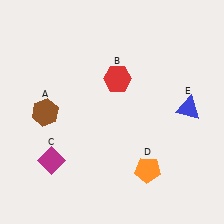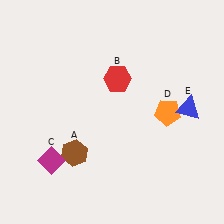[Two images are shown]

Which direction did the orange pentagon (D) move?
The orange pentagon (D) moved up.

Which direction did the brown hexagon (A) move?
The brown hexagon (A) moved down.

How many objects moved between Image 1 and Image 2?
2 objects moved between the two images.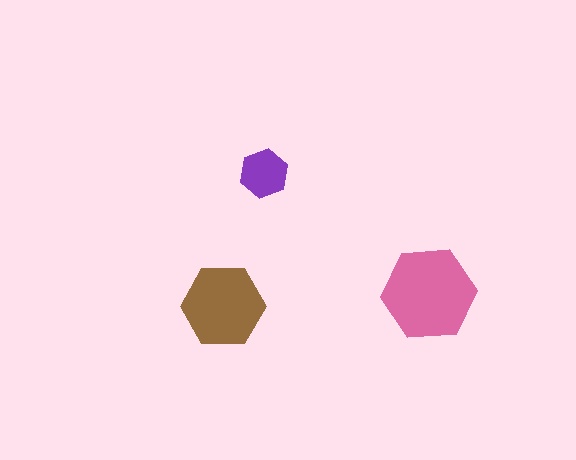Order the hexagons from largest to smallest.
the pink one, the brown one, the purple one.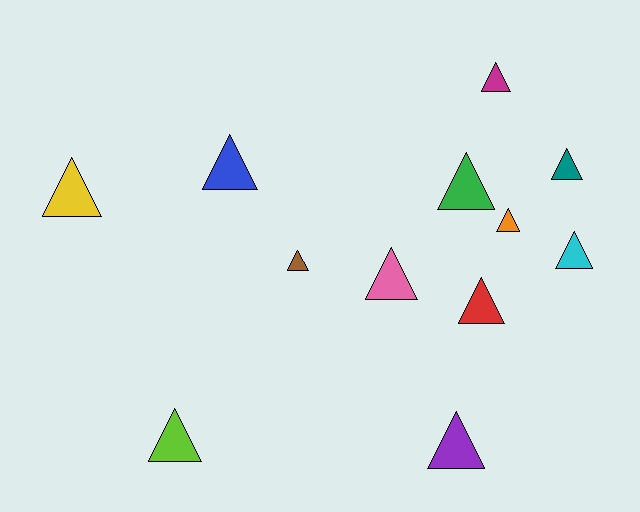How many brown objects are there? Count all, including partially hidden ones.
There is 1 brown object.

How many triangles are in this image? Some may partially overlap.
There are 12 triangles.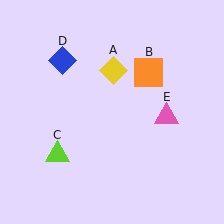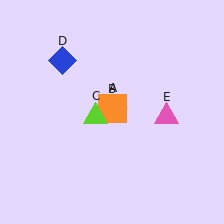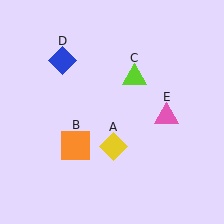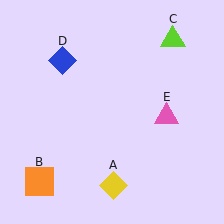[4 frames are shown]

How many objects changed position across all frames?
3 objects changed position: yellow diamond (object A), orange square (object B), lime triangle (object C).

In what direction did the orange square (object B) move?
The orange square (object B) moved down and to the left.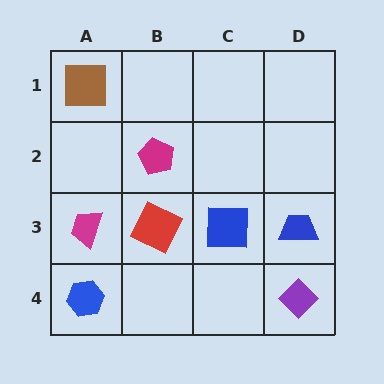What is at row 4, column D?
A purple diamond.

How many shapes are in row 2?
1 shape.